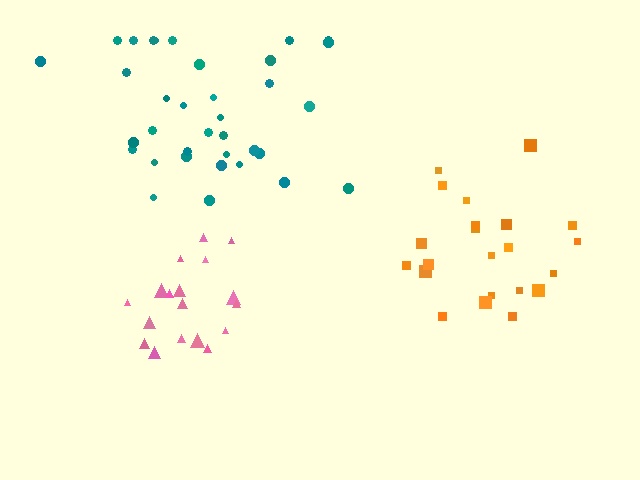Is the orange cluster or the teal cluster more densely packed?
Orange.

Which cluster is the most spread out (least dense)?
Teal.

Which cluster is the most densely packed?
Pink.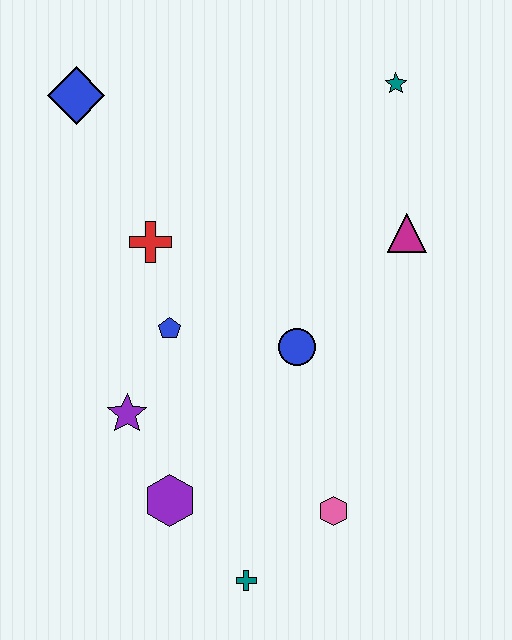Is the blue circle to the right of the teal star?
No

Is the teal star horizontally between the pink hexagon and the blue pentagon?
No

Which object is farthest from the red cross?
The teal cross is farthest from the red cross.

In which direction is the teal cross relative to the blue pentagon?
The teal cross is below the blue pentagon.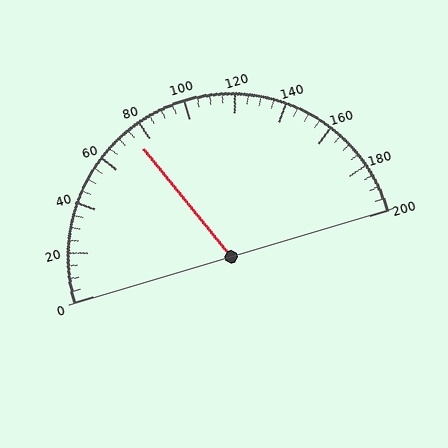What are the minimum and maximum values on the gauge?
The gauge ranges from 0 to 200.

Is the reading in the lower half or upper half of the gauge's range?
The reading is in the lower half of the range (0 to 200).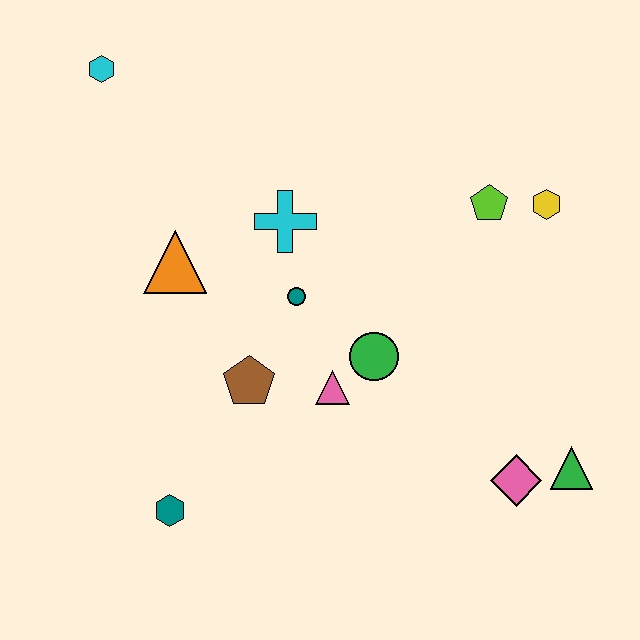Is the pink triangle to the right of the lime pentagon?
No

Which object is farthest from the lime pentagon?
The teal hexagon is farthest from the lime pentagon.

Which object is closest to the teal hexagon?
The brown pentagon is closest to the teal hexagon.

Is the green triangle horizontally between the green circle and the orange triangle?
No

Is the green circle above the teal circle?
No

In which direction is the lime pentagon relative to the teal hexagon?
The lime pentagon is to the right of the teal hexagon.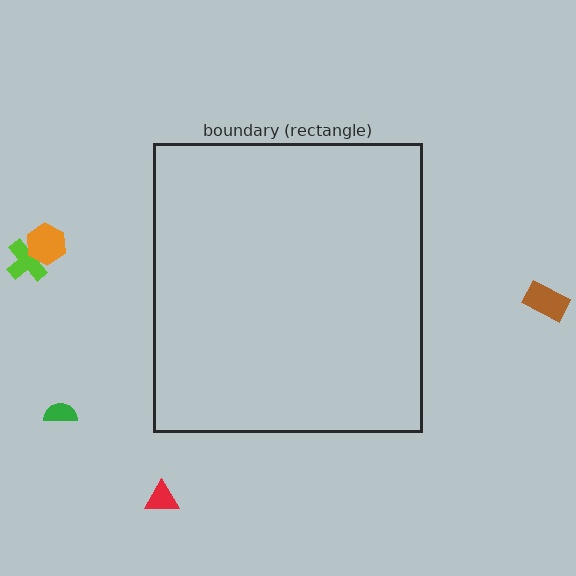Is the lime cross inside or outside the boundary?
Outside.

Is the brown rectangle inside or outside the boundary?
Outside.